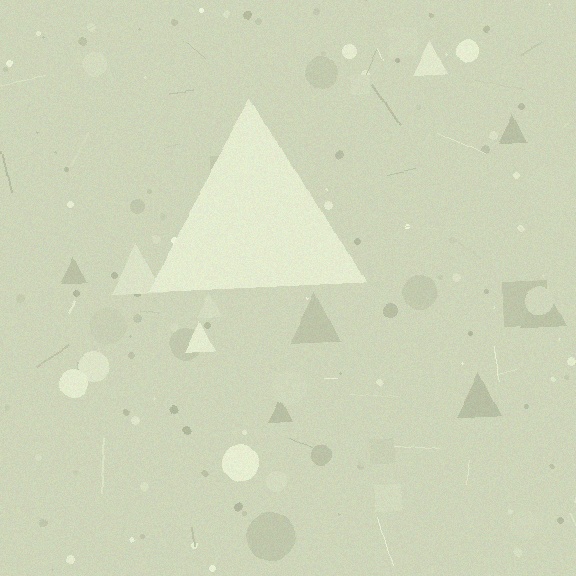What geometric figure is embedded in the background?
A triangle is embedded in the background.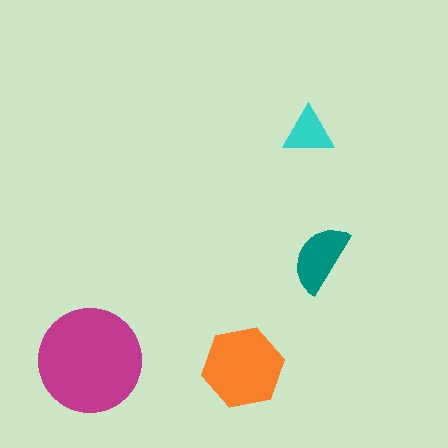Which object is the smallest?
The cyan triangle.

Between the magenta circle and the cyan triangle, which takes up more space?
The magenta circle.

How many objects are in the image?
There are 4 objects in the image.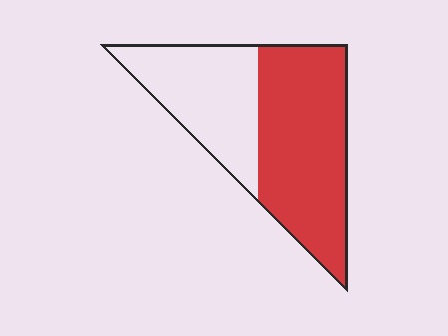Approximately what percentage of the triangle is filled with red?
Approximately 60%.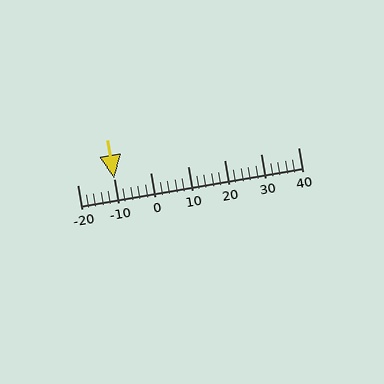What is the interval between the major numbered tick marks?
The major tick marks are spaced 10 units apart.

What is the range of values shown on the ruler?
The ruler shows values from -20 to 40.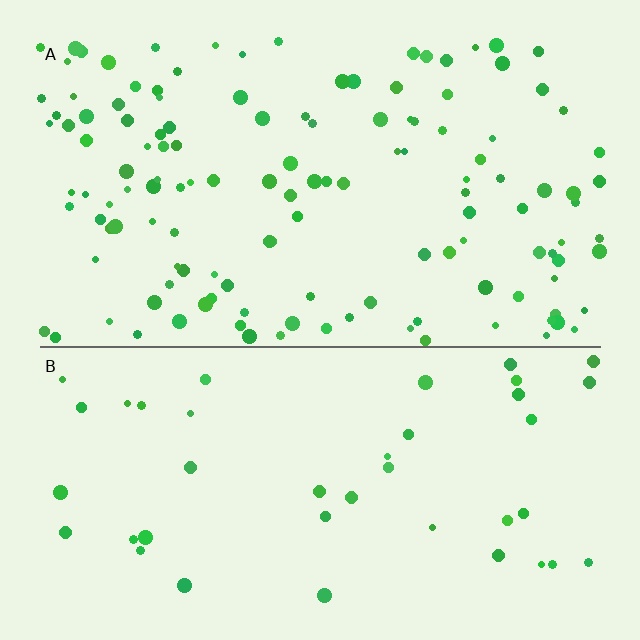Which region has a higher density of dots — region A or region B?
A (the top).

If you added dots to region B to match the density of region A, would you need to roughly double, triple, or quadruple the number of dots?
Approximately triple.